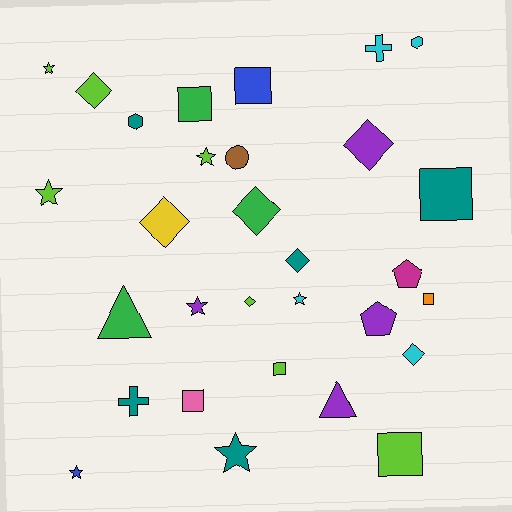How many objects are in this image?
There are 30 objects.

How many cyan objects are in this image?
There are 4 cyan objects.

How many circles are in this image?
There is 1 circle.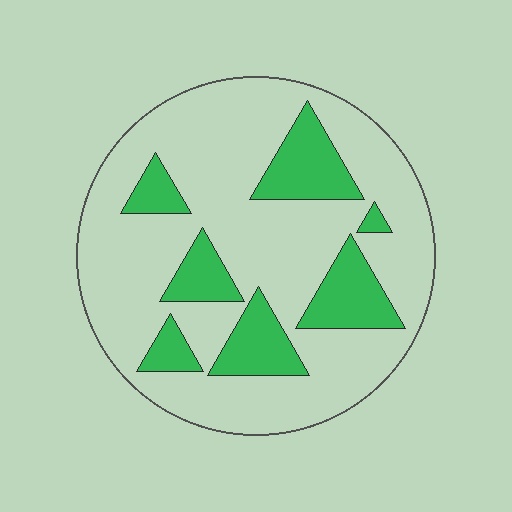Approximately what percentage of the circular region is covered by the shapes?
Approximately 25%.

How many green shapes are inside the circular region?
7.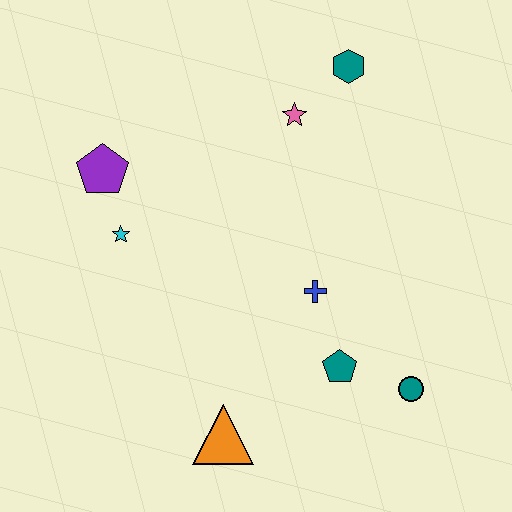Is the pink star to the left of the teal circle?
Yes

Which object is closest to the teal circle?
The teal pentagon is closest to the teal circle.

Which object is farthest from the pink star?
The orange triangle is farthest from the pink star.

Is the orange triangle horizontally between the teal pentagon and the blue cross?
No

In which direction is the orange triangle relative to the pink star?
The orange triangle is below the pink star.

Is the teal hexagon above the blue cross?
Yes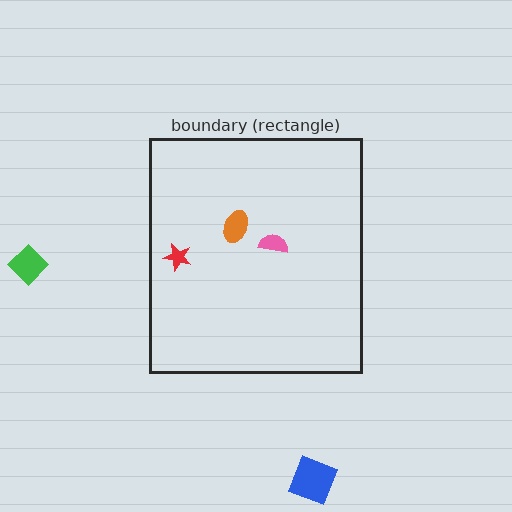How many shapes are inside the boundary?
3 inside, 2 outside.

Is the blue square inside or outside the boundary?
Outside.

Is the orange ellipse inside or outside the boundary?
Inside.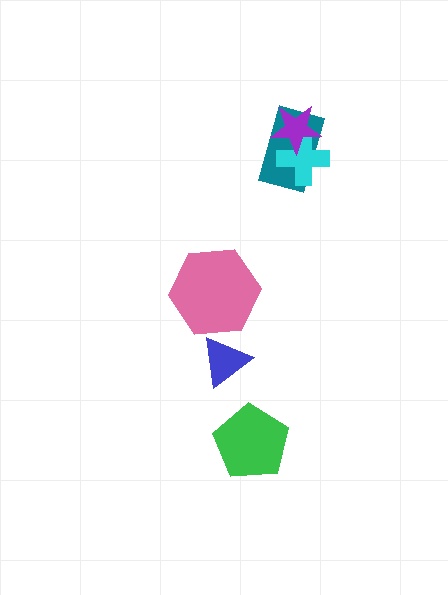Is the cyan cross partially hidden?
Yes, it is partially covered by another shape.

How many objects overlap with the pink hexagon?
0 objects overlap with the pink hexagon.